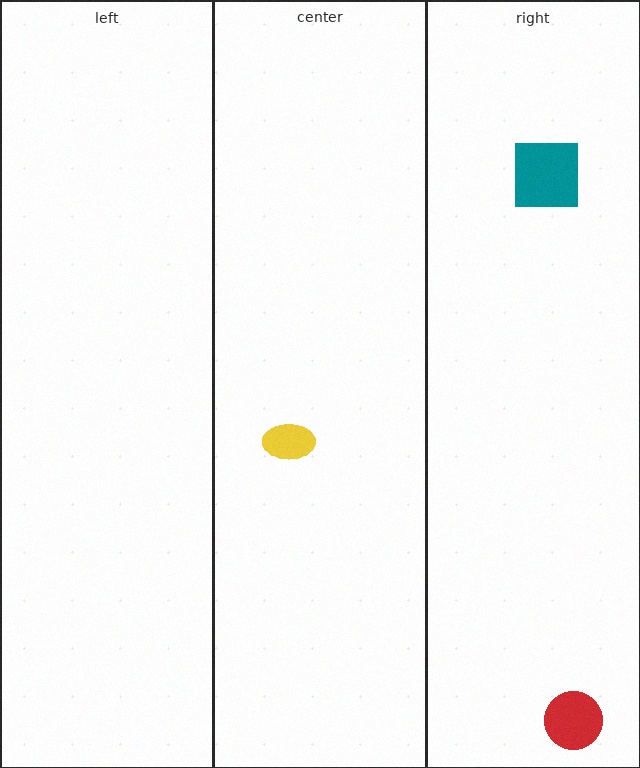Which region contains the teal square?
The right region.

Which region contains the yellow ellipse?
The center region.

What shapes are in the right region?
The red circle, the teal square.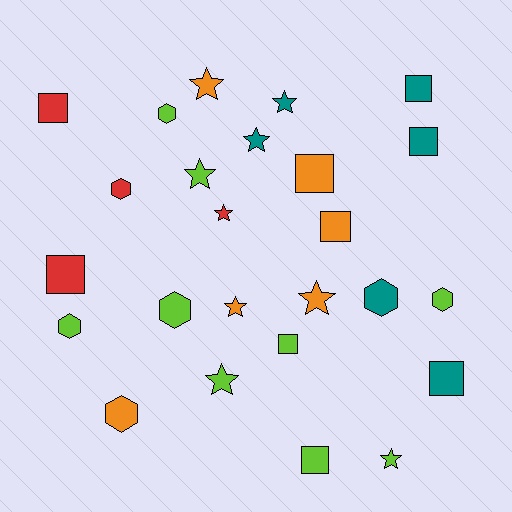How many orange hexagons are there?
There is 1 orange hexagon.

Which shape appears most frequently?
Square, with 9 objects.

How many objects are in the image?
There are 25 objects.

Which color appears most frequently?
Lime, with 9 objects.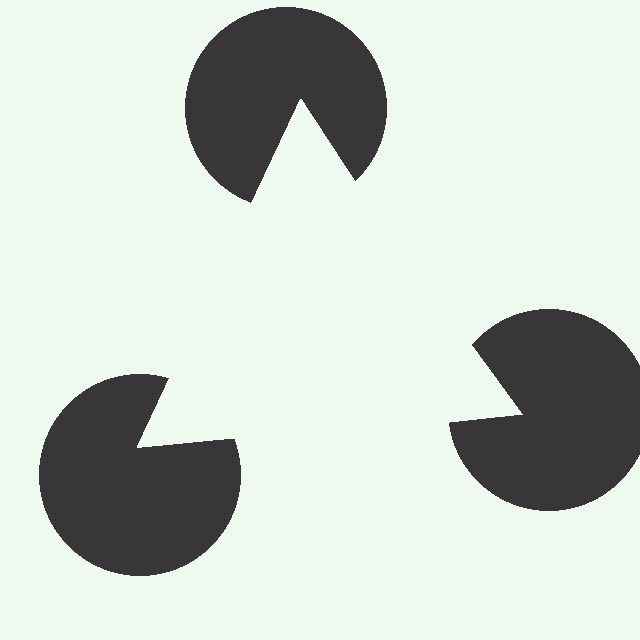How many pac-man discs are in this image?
There are 3 — one at each vertex of the illusory triangle.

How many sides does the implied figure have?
3 sides.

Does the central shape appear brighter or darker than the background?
It typically appears slightly brighter than the background, even though no actual brightness change is drawn.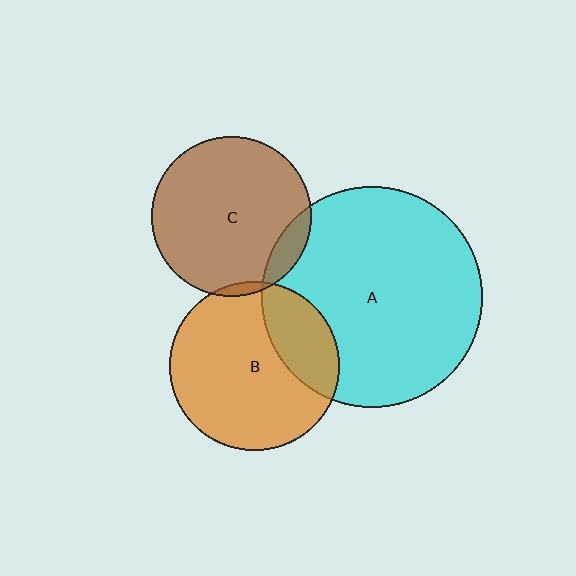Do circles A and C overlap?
Yes.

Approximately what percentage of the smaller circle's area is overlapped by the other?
Approximately 10%.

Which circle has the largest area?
Circle A (cyan).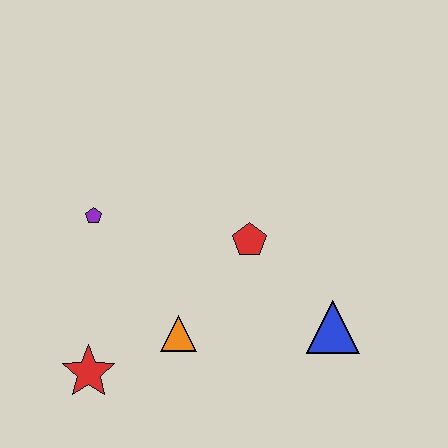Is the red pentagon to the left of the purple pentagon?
No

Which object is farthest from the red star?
The blue triangle is farthest from the red star.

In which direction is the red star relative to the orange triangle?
The red star is to the left of the orange triangle.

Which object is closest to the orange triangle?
The red star is closest to the orange triangle.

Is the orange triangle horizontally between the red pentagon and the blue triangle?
No